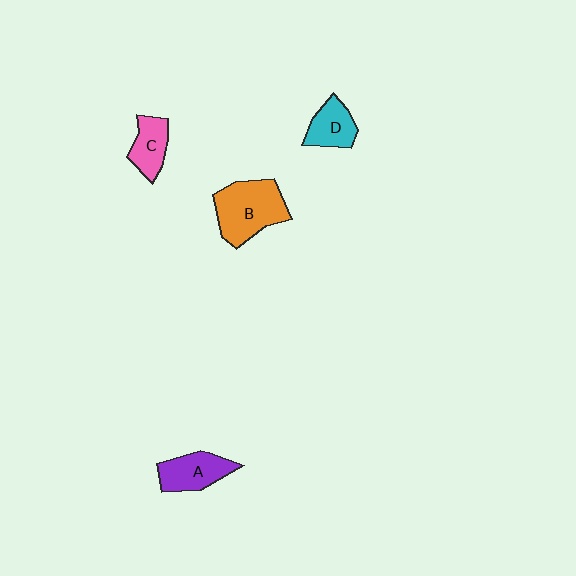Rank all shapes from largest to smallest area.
From largest to smallest: B (orange), A (purple), D (cyan), C (pink).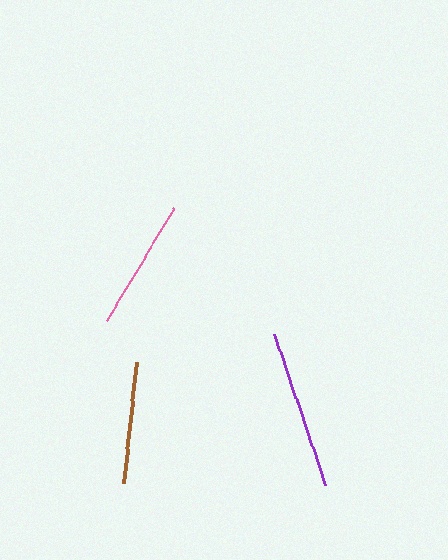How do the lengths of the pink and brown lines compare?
The pink and brown lines are approximately the same length.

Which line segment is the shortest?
The brown line is the shortest at approximately 122 pixels.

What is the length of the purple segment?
The purple segment is approximately 160 pixels long.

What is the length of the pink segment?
The pink segment is approximately 132 pixels long.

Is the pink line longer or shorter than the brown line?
The pink line is longer than the brown line.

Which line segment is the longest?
The purple line is the longest at approximately 160 pixels.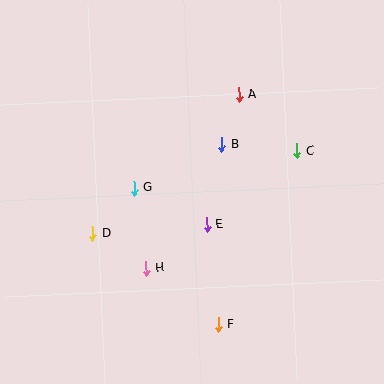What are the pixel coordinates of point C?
Point C is at (297, 151).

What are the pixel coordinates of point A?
Point A is at (239, 95).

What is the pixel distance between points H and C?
The distance between H and C is 191 pixels.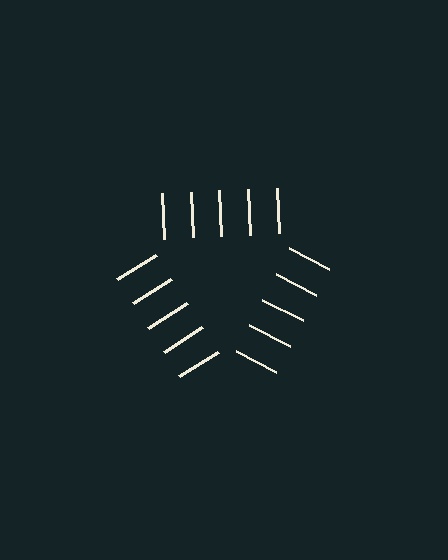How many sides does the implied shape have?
3 sides — the line-ends trace a triangle.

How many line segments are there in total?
15 — 5 along each of the 3 edges.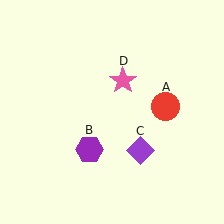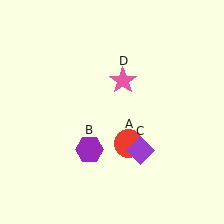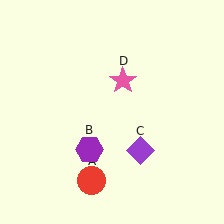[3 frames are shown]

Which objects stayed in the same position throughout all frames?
Purple hexagon (object B) and purple diamond (object C) and pink star (object D) remained stationary.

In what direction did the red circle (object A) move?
The red circle (object A) moved down and to the left.